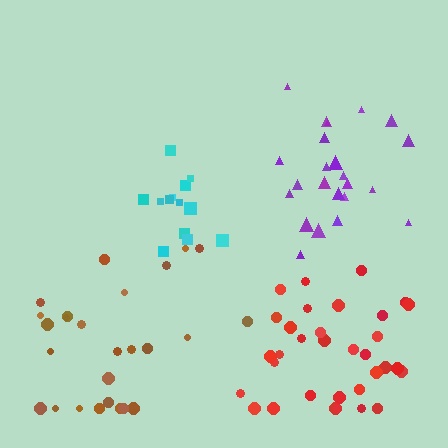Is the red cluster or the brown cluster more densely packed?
Red.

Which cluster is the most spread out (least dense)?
Brown.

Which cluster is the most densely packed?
Cyan.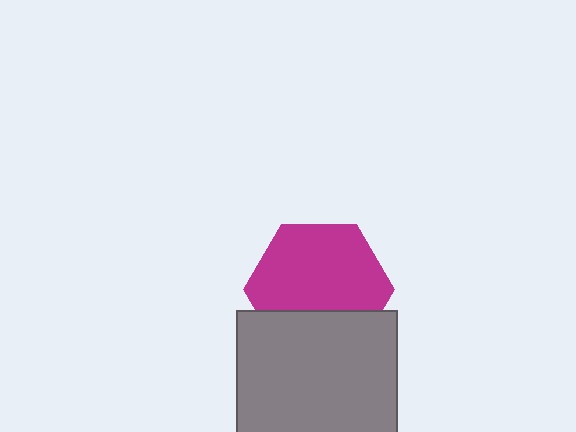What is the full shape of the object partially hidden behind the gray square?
The partially hidden object is a magenta hexagon.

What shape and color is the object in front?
The object in front is a gray square.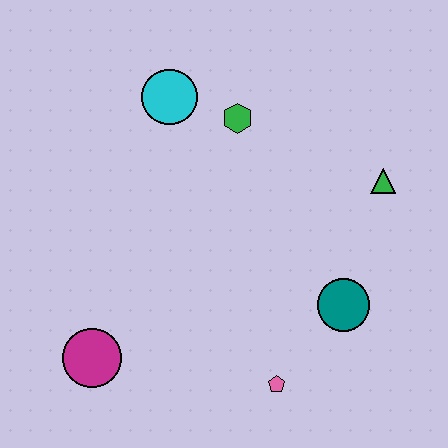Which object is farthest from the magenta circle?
The green triangle is farthest from the magenta circle.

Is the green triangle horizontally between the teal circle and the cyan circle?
No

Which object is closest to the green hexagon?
The cyan circle is closest to the green hexagon.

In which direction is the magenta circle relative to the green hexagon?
The magenta circle is below the green hexagon.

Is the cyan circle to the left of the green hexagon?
Yes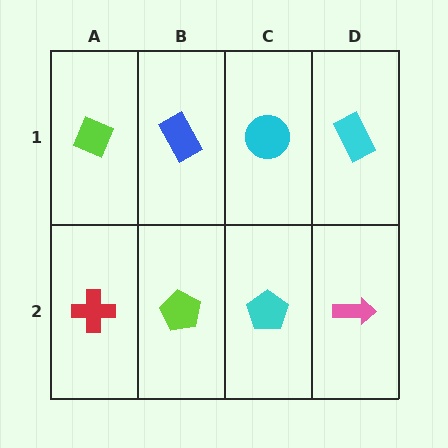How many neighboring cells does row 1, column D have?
2.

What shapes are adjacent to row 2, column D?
A cyan rectangle (row 1, column D), a cyan pentagon (row 2, column C).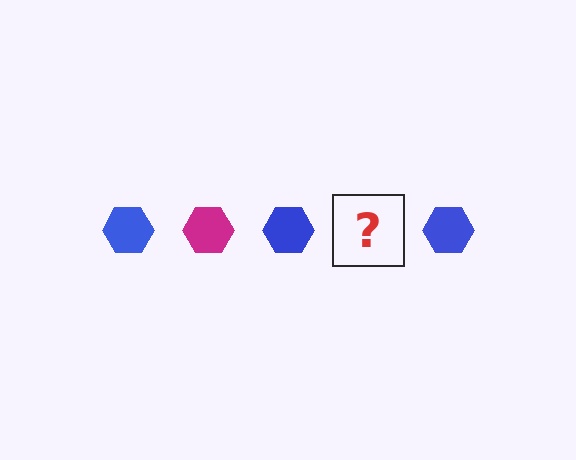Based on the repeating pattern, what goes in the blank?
The blank should be a magenta hexagon.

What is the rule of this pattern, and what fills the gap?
The rule is that the pattern cycles through blue, magenta hexagons. The gap should be filled with a magenta hexagon.